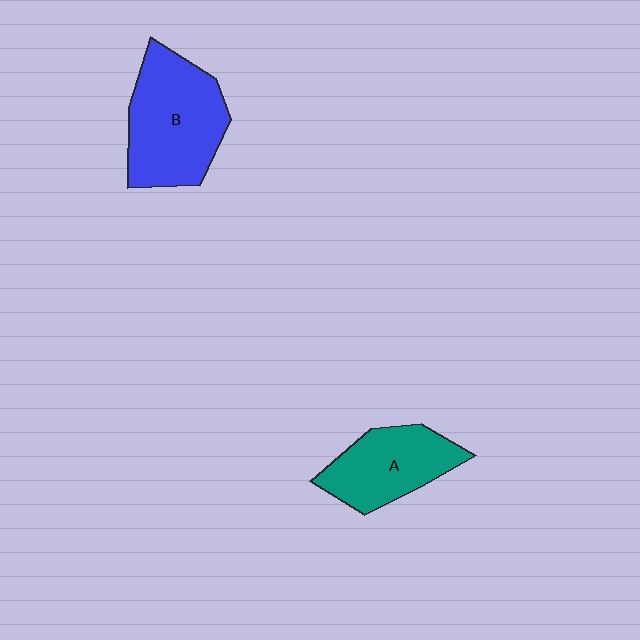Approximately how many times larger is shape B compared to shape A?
Approximately 1.4 times.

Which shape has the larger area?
Shape B (blue).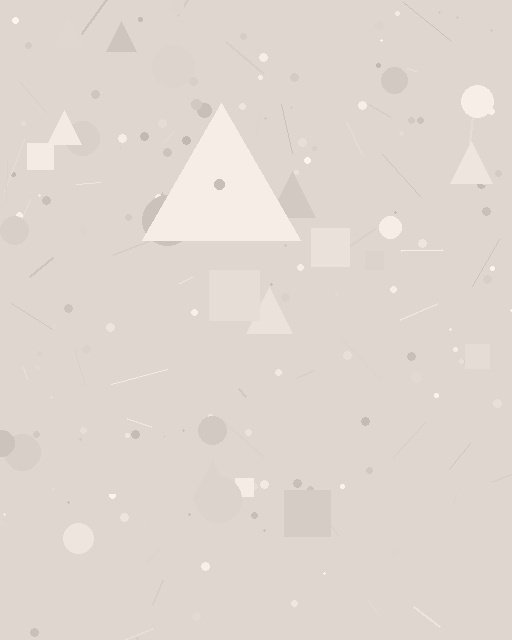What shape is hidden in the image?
A triangle is hidden in the image.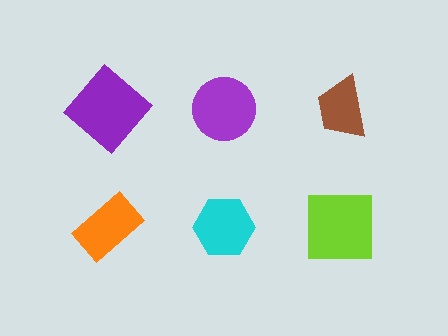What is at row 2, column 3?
A lime square.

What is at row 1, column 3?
A brown trapezoid.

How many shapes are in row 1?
3 shapes.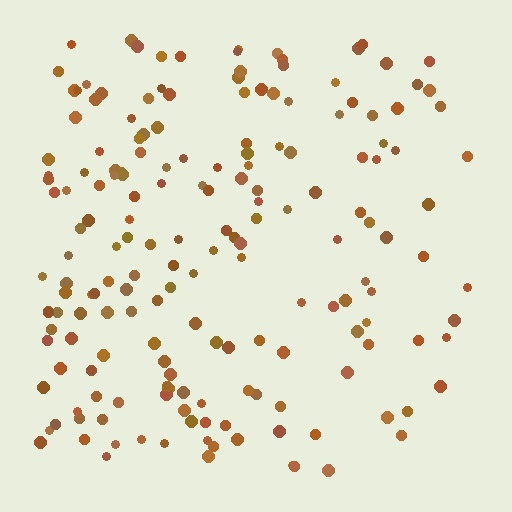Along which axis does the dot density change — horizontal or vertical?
Horizontal.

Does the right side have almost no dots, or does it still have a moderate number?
Still a moderate number, just noticeably fewer than the left.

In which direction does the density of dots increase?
From right to left, with the left side densest.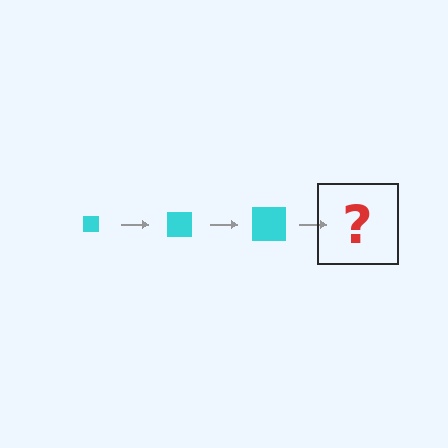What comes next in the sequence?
The next element should be a cyan square, larger than the previous one.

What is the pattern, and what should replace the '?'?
The pattern is that the square gets progressively larger each step. The '?' should be a cyan square, larger than the previous one.